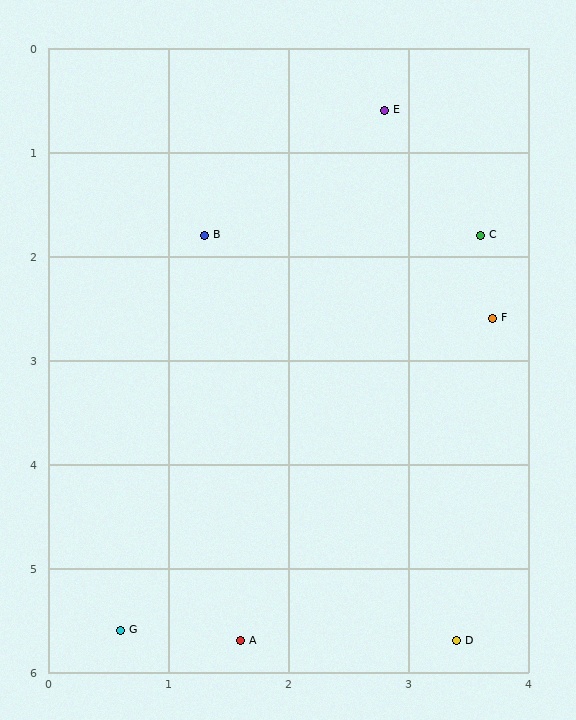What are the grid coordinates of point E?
Point E is at approximately (2.8, 0.6).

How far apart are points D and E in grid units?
Points D and E are about 5.1 grid units apart.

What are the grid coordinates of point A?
Point A is at approximately (1.6, 5.7).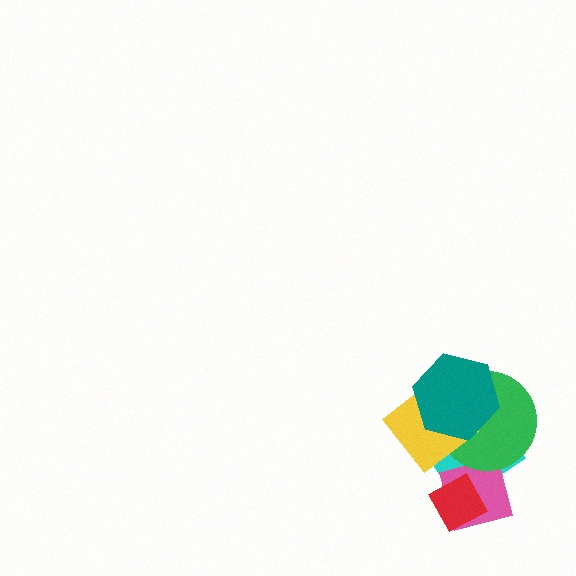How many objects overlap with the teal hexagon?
3 objects overlap with the teal hexagon.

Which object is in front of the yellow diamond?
The teal hexagon is in front of the yellow diamond.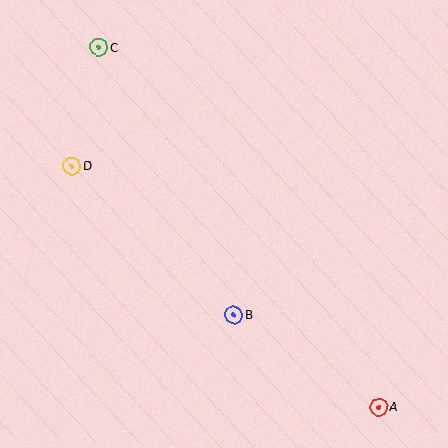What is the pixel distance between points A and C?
The distance between A and C is 455 pixels.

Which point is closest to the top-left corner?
Point C is closest to the top-left corner.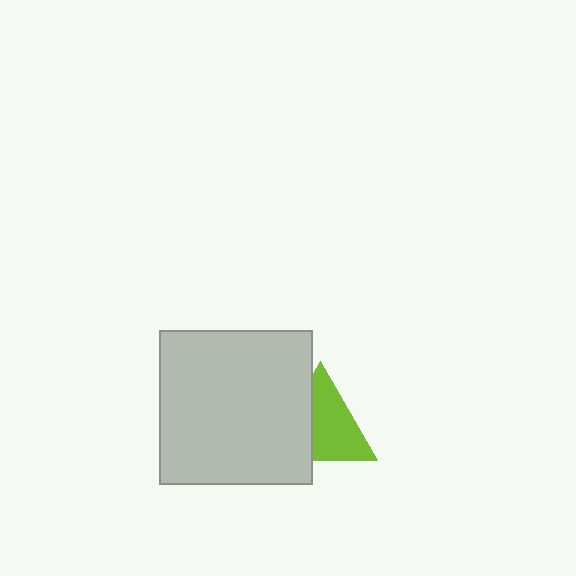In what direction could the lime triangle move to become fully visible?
The lime triangle could move right. That would shift it out from behind the light gray square entirely.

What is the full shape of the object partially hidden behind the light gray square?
The partially hidden object is a lime triangle.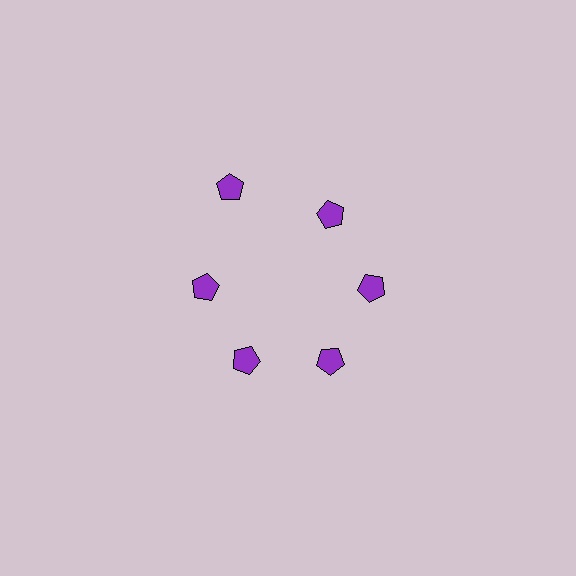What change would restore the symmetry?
The symmetry would be restored by moving it inward, back onto the ring so that all 6 pentagons sit at equal angles and equal distance from the center.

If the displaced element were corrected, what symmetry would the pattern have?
It would have 6-fold rotational symmetry — the pattern would map onto itself every 60 degrees.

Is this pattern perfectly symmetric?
No. The 6 purple pentagons are arranged in a ring, but one element near the 11 o'clock position is pushed outward from the center, breaking the 6-fold rotational symmetry.